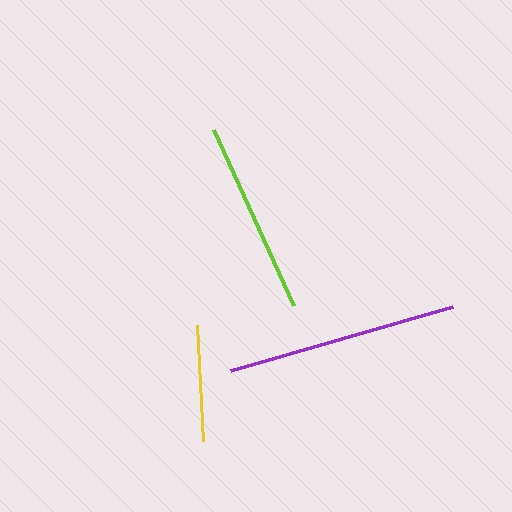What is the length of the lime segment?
The lime segment is approximately 194 pixels long.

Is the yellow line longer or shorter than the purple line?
The purple line is longer than the yellow line.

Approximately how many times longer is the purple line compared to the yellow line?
The purple line is approximately 2.0 times the length of the yellow line.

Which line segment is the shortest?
The yellow line is the shortest at approximately 116 pixels.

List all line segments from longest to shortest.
From longest to shortest: purple, lime, yellow.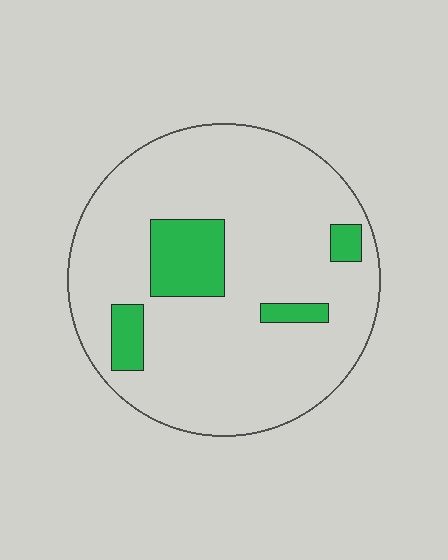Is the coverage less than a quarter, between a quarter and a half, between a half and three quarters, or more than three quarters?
Less than a quarter.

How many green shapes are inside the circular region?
4.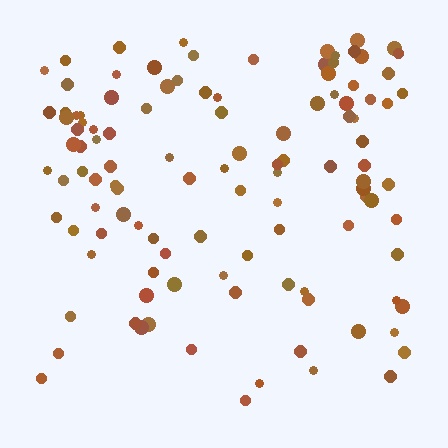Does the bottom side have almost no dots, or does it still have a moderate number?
Still a moderate number, just noticeably fewer than the top.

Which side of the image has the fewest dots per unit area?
The bottom.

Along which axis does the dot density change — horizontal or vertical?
Vertical.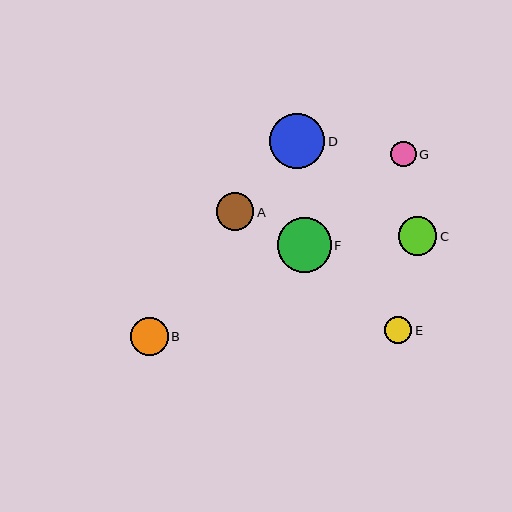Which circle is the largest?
Circle D is the largest with a size of approximately 55 pixels.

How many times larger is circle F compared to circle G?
Circle F is approximately 2.1 times the size of circle G.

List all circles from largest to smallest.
From largest to smallest: D, F, C, B, A, E, G.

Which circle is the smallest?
Circle G is the smallest with a size of approximately 25 pixels.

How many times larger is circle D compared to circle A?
Circle D is approximately 1.5 times the size of circle A.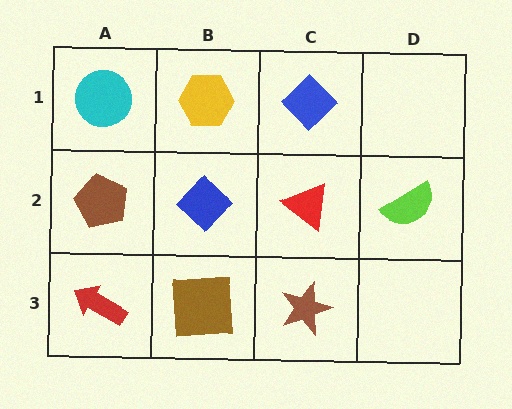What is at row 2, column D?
A lime semicircle.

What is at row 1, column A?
A cyan circle.